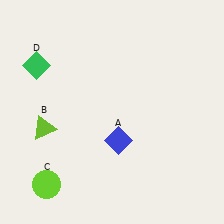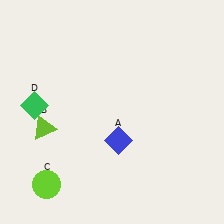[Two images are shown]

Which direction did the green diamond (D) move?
The green diamond (D) moved down.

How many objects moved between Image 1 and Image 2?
1 object moved between the two images.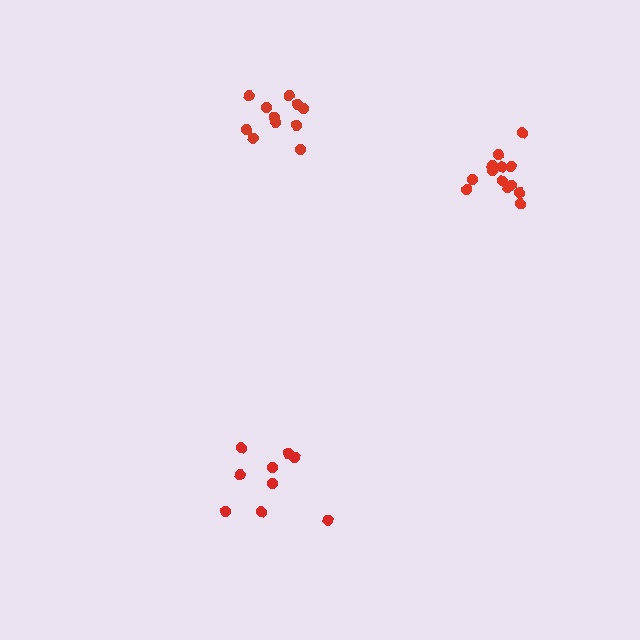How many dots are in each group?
Group 1: 9 dots, Group 2: 13 dots, Group 3: 11 dots (33 total).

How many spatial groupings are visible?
There are 3 spatial groupings.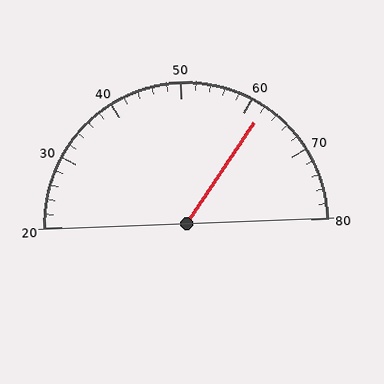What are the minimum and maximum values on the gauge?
The gauge ranges from 20 to 80.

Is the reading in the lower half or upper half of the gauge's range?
The reading is in the upper half of the range (20 to 80).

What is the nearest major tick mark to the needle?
The nearest major tick mark is 60.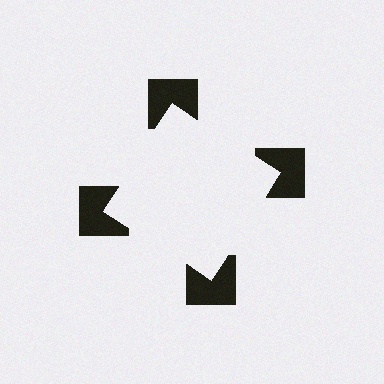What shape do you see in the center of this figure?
An illusory square — its edges are inferred from the aligned wedge cuts in the notched squares, not physically drawn.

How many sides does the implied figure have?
4 sides.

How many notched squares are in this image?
There are 4 — one at each vertex of the illusory square.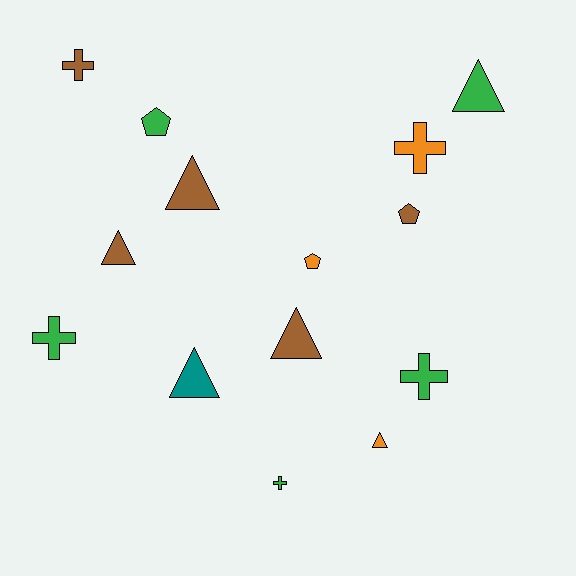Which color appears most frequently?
Green, with 5 objects.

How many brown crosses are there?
There is 1 brown cross.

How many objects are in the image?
There are 14 objects.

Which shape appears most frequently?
Triangle, with 6 objects.